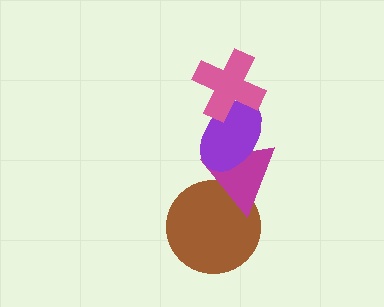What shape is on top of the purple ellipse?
The pink cross is on top of the purple ellipse.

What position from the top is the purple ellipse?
The purple ellipse is 2nd from the top.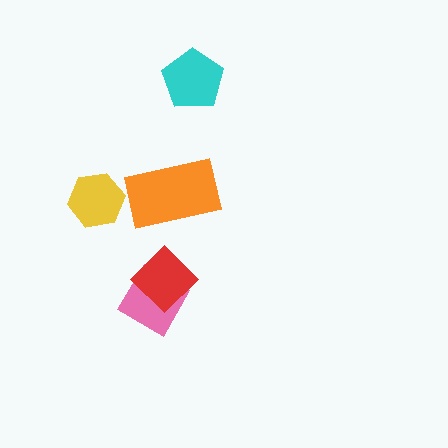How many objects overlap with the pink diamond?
1 object overlaps with the pink diamond.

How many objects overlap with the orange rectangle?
0 objects overlap with the orange rectangle.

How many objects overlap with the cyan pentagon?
0 objects overlap with the cyan pentagon.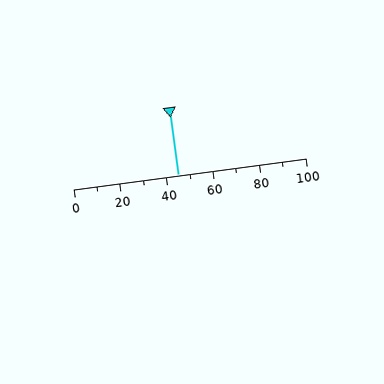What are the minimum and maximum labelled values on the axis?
The axis runs from 0 to 100.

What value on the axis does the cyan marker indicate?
The marker indicates approximately 45.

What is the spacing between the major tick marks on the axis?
The major ticks are spaced 20 apart.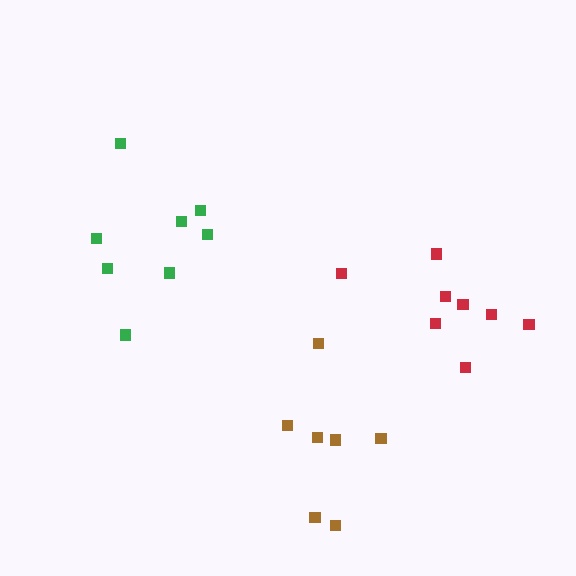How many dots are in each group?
Group 1: 8 dots, Group 2: 8 dots, Group 3: 7 dots (23 total).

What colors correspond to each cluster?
The clusters are colored: green, red, brown.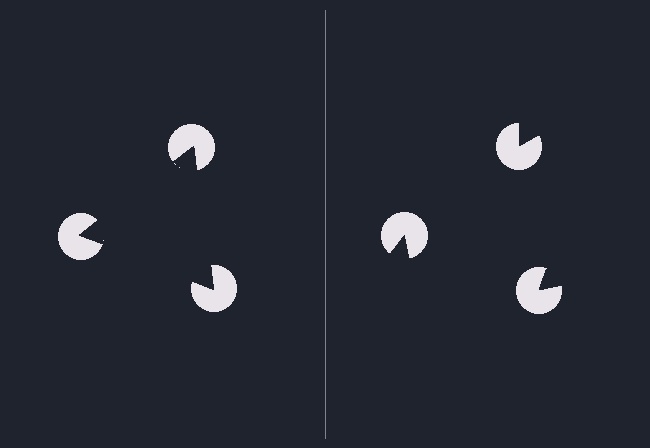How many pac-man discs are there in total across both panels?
6 — 3 on each side.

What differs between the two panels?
The pac-man discs are positioned identically on both sides; only the wedge orientations differ. On the left they align to a triangle; on the right they are misaligned.